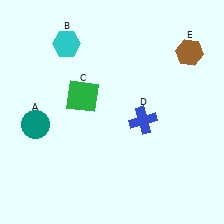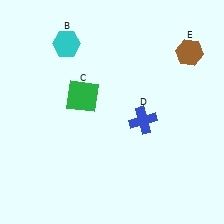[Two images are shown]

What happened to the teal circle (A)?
The teal circle (A) was removed in Image 2. It was in the bottom-left area of Image 1.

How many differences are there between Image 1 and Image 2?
There is 1 difference between the two images.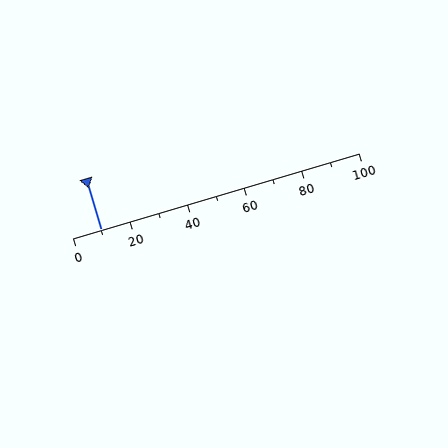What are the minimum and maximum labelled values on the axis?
The axis runs from 0 to 100.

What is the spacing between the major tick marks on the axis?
The major ticks are spaced 20 apart.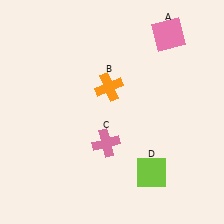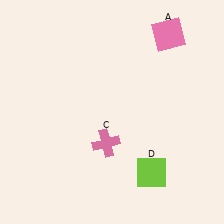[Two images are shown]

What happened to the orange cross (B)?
The orange cross (B) was removed in Image 2. It was in the top-left area of Image 1.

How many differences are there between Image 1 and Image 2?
There is 1 difference between the two images.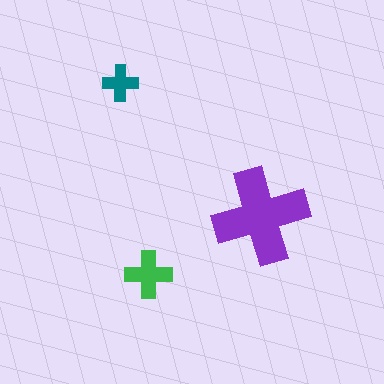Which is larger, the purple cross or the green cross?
The purple one.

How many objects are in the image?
There are 3 objects in the image.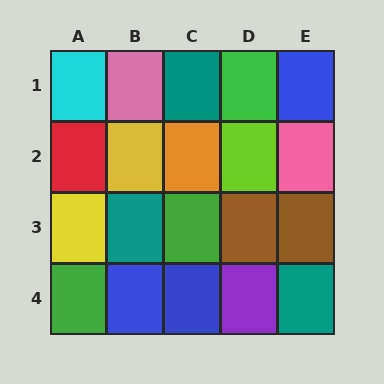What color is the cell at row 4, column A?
Green.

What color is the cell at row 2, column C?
Orange.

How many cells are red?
1 cell is red.